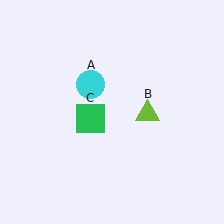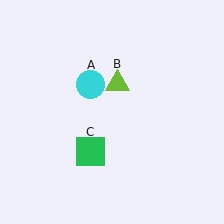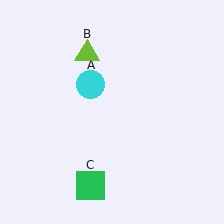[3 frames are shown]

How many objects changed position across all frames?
2 objects changed position: lime triangle (object B), green square (object C).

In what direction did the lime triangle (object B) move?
The lime triangle (object B) moved up and to the left.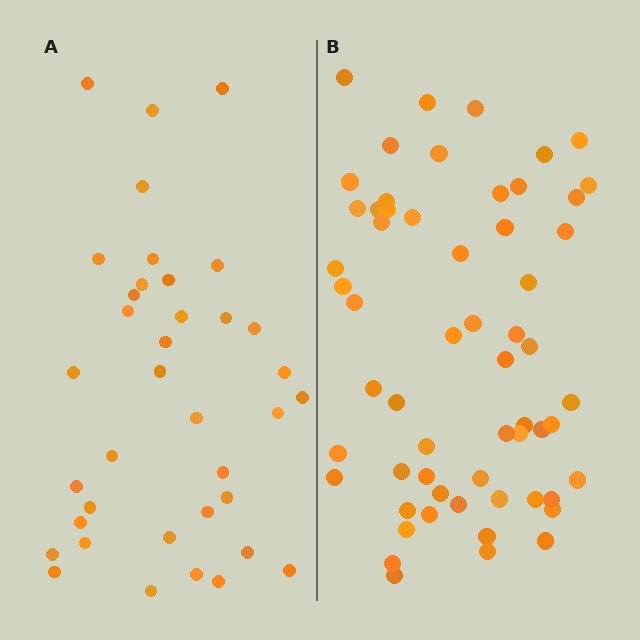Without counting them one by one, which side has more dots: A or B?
Region B (the right region) has more dots.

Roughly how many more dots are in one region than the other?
Region B has approximately 20 more dots than region A.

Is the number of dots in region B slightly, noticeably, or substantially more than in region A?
Region B has substantially more. The ratio is roughly 1.6 to 1.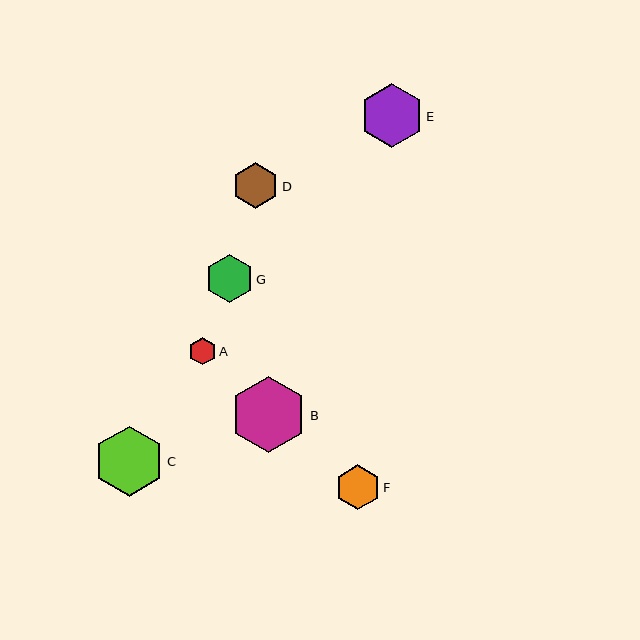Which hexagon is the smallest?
Hexagon A is the smallest with a size of approximately 28 pixels.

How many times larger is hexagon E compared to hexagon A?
Hexagon E is approximately 2.3 times the size of hexagon A.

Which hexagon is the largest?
Hexagon B is the largest with a size of approximately 77 pixels.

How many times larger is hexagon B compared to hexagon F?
Hexagon B is approximately 1.7 times the size of hexagon F.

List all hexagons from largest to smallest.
From largest to smallest: B, C, E, G, D, F, A.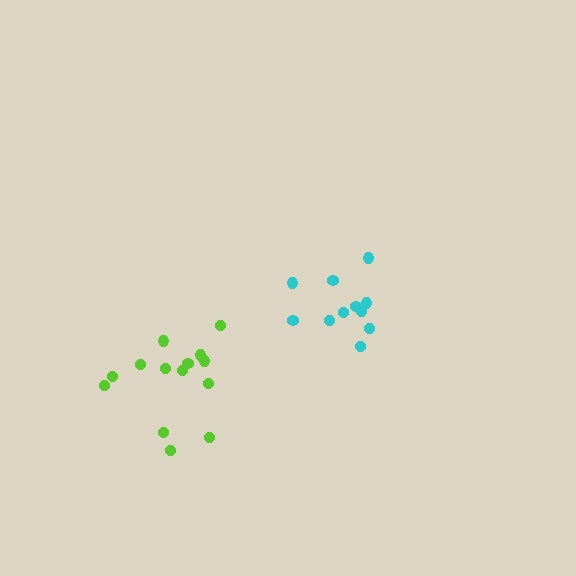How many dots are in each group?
Group 1: 14 dots, Group 2: 11 dots (25 total).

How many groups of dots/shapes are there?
There are 2 groups.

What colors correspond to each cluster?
The clusters are colored: lime, cyan.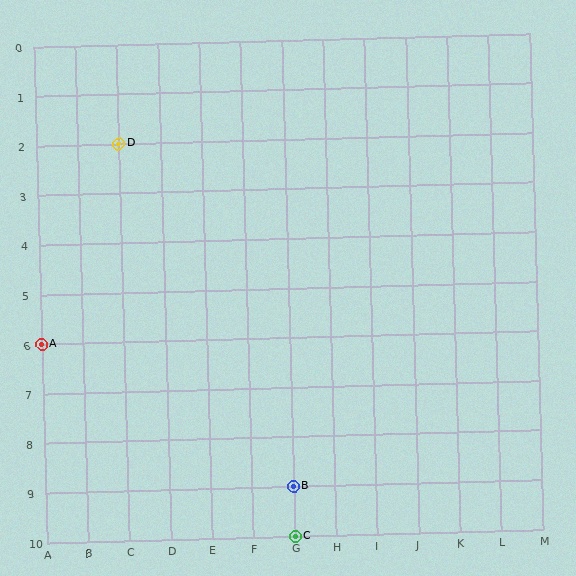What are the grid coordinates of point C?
Point C is at grid coordinates (G, 10).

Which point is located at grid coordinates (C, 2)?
Point D is at (C, 2).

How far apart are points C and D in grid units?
Points C and D are 4 columns and 8 rows apart (about 8.9 grid units diagonally).